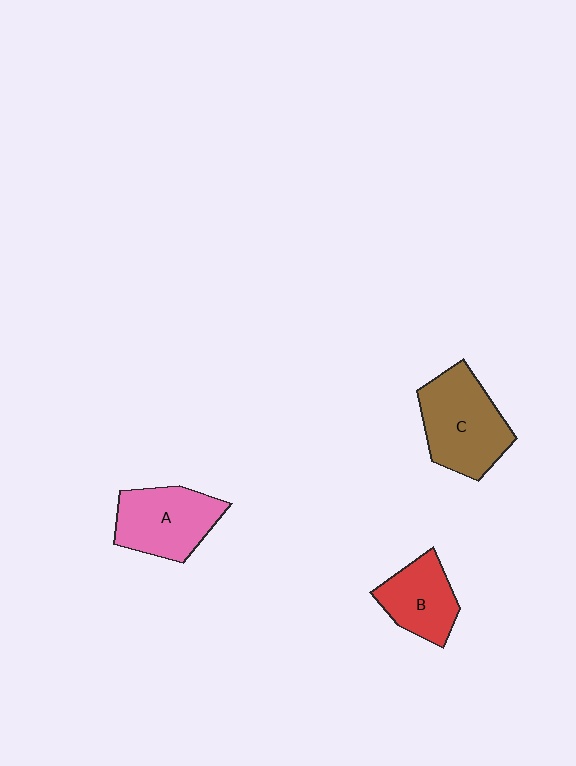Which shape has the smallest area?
Shape B (red).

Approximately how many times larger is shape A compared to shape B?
Approximately 1.3 times.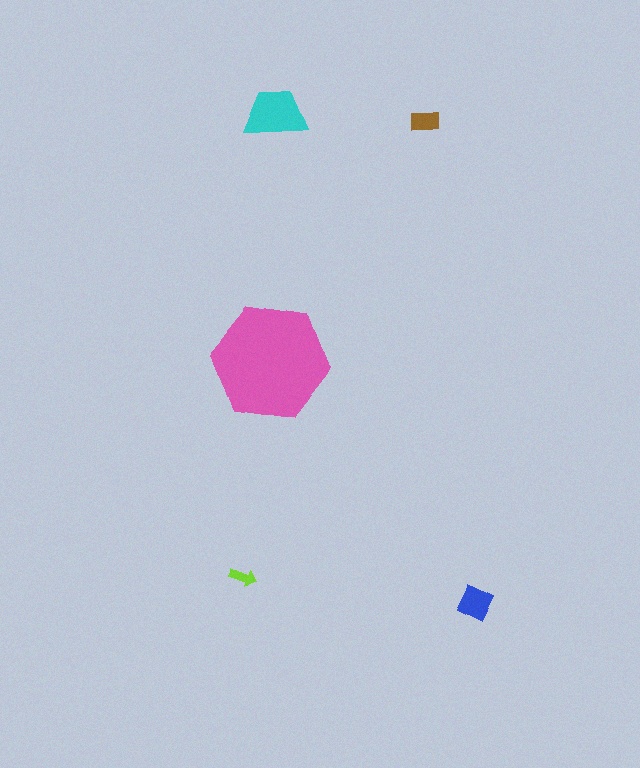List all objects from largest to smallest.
The pink hexagon, the cyan trapezoid, the blue diamond, the brown rectangle, the lime arrow.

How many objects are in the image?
There are 5 objects in the image.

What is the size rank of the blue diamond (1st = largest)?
3rd.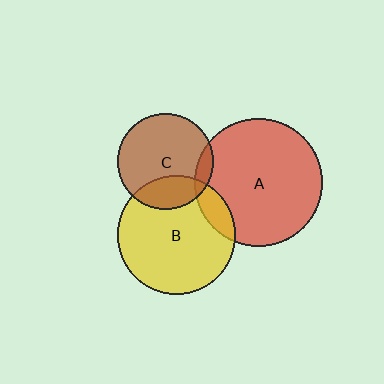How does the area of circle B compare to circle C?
Approximately 1.5 times.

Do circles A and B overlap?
Yes.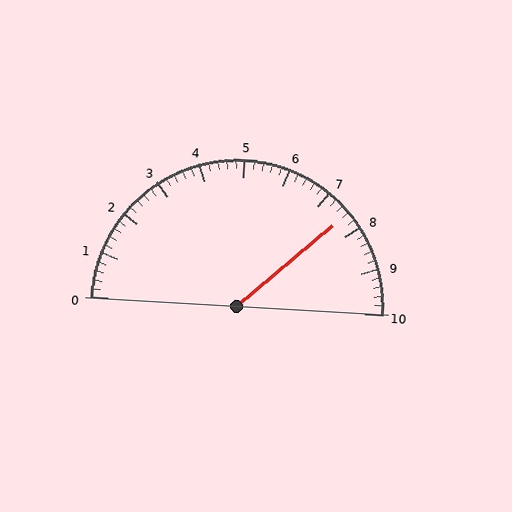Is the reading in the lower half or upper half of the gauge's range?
The reading is in the upper half of the range (0 to 10).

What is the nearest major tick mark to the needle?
The nearest major tick mark is 8.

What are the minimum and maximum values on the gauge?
The gauge ranges from 0 to 10.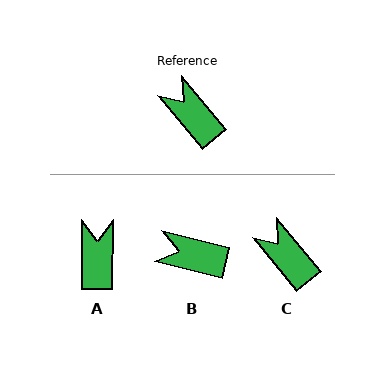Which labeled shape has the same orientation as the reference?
C.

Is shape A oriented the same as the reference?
No, it is off by about 40 degrees.